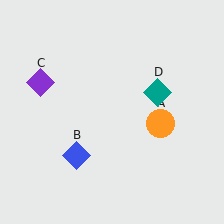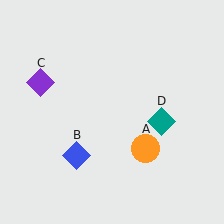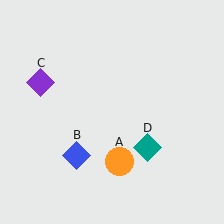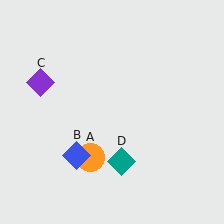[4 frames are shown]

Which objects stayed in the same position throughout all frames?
Blue diamond (object B) and purple diamond (object C) remained stationary.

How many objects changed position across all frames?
2 objects changed position: orange circle (object A), teal diamond (object D).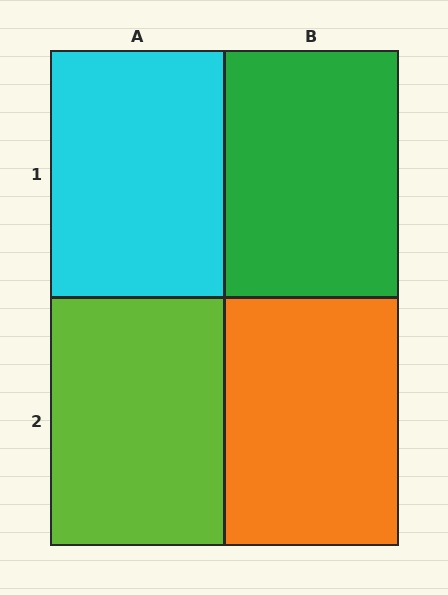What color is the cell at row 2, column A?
Lime.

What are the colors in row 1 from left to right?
Cyan, green.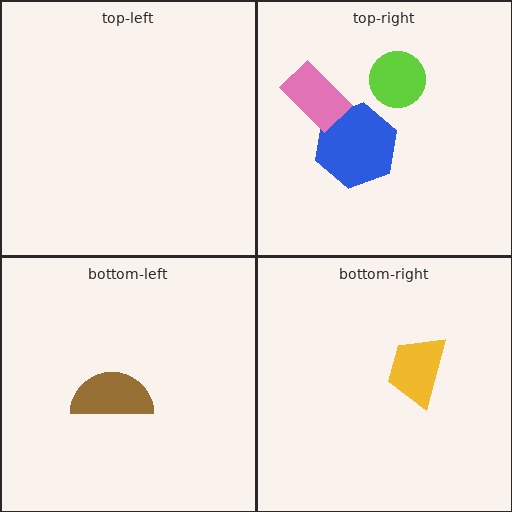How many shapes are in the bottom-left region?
1.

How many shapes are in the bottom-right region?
1.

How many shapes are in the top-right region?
3.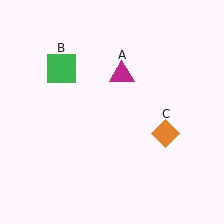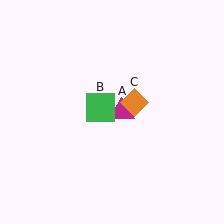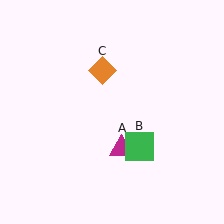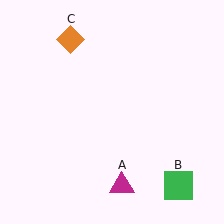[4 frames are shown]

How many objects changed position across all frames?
3 objects changed position: magenta triangle (object A), green square (object B), orange diamond (object C).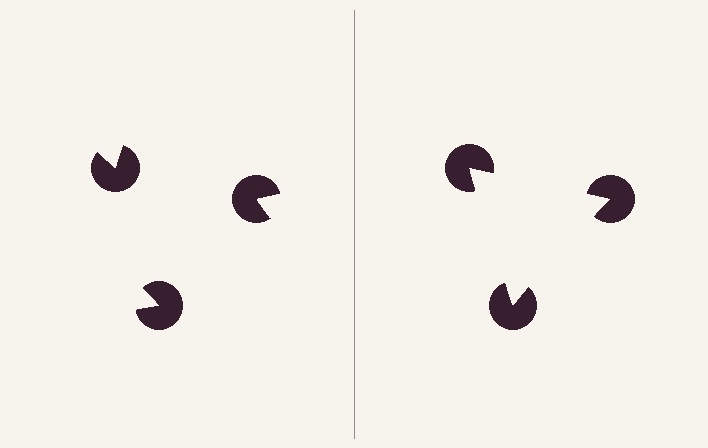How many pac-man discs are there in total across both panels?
6 — 3 on each side.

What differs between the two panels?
The pac-man discs are positioned identically on both sides; only the wedge orientations differ. On the right they align to a triangle; on the left they are misaligned.